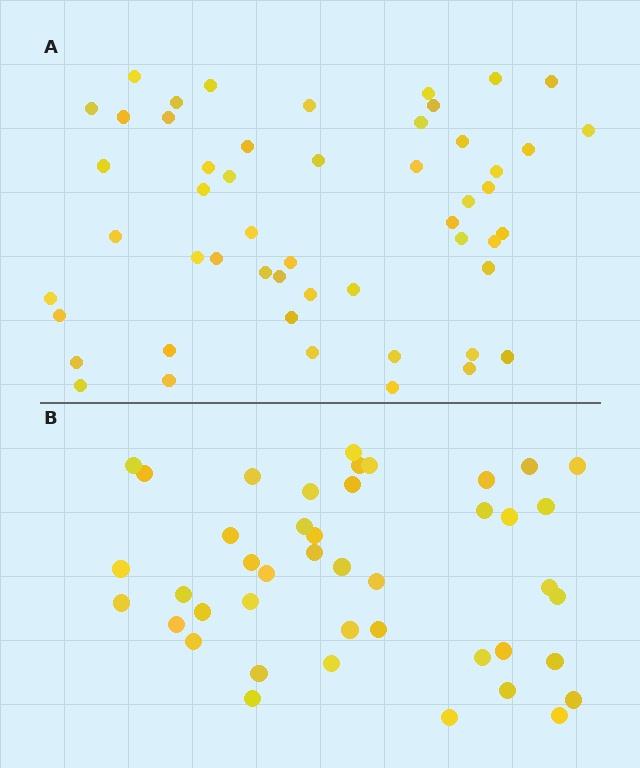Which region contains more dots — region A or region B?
Region A (the top region) has more dots.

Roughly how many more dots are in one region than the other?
Region A has roughly 8 or so more dots than region B.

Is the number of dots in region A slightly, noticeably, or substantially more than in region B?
Region A has only slightly more — the two regions are fairly close. The ratio is roughly 1.2 to 1.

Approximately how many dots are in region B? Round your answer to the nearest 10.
About 40 dots. (The exact count is 43, which rounds to 40.)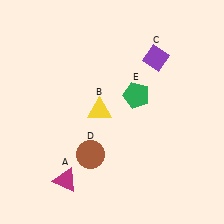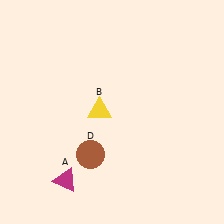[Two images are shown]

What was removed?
The green pentagon (E), the purple diamond (C) were removed in Image 2.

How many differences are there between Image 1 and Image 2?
There are 2 differences between the two images.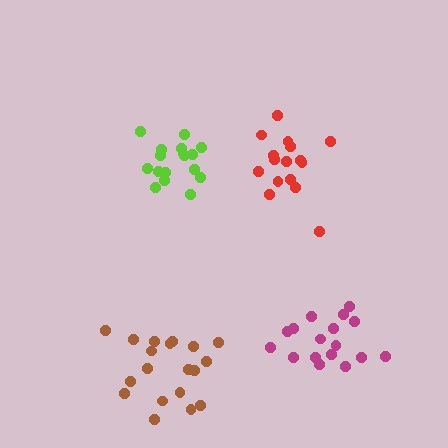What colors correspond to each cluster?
The clusters are colored: magenta, red, brown, lime.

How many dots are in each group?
Group 1: 17 dots, Group 2: 16 dots, Group 3: 19 dots, Group 4: 17 dots (69 total).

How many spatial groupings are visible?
There are 4 spatial groupings.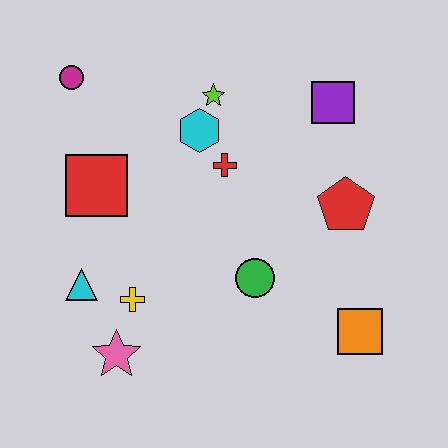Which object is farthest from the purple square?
The pink star is farthest from the purple square.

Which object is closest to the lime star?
The cyan hexagon is closest to the lime star.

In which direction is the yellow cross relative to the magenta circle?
The yellow cross is below the magenta circle.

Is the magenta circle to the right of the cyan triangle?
No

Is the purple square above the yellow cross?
Yes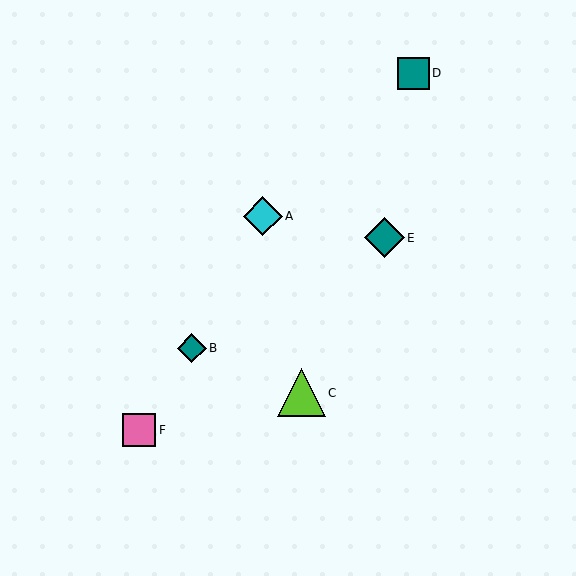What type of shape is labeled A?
Shape A is a cyan diamond.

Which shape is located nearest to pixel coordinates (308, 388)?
The lime triangle (labeled C) at (301, 393) is nearest to that location.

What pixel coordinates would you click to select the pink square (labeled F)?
Click at (139, 430) to select the pink square F.